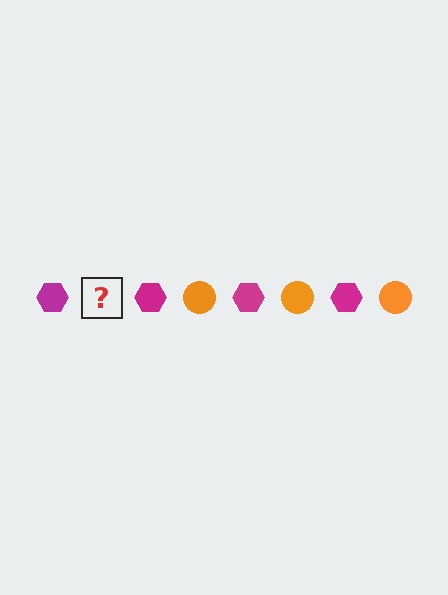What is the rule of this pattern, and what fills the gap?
The rule is that the pattern alternates between magenta hexagon and orange circle. The gap should be filled with an orange circle.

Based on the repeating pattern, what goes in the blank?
The blank should be an orange circle.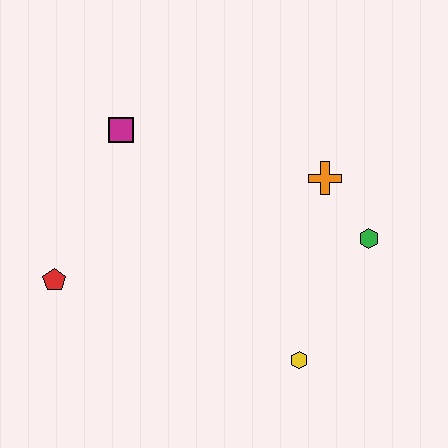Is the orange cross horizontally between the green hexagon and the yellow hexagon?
Yes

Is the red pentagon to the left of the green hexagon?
Yes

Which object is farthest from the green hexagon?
The red pentagon is farthest from the green hexagon.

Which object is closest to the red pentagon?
The magenta square is closest to the red pentagon.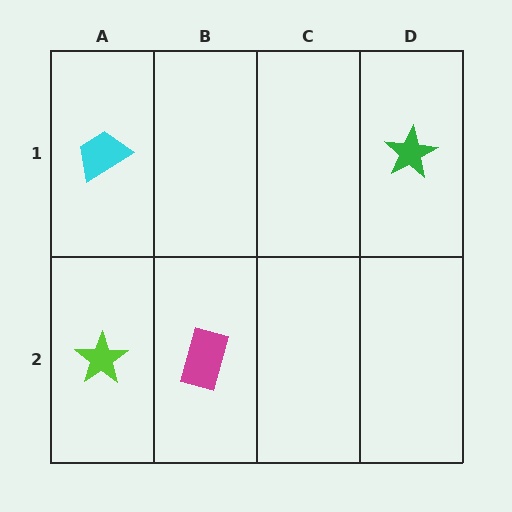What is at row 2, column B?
A magenta rectangle.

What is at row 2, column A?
A lime star.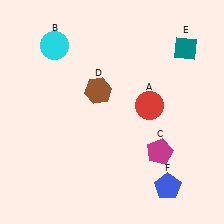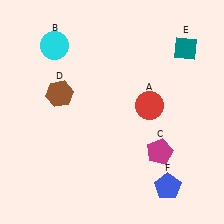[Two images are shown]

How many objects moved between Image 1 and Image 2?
1 object moved between the two images.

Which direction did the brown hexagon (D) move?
The brown hexagon (D) moved left.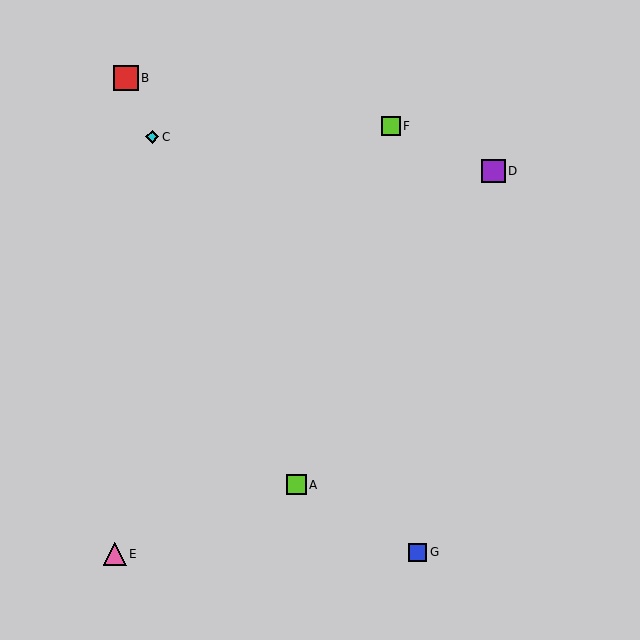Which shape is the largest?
The red square (labeled B) is the largest.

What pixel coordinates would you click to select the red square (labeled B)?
Click at (126, 78) to select the red square B.